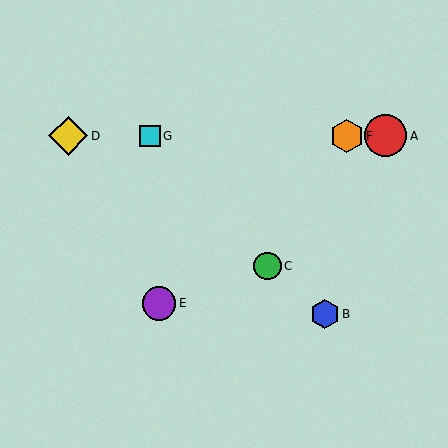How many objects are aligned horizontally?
4 objects (A, D, F, G) are aligned horizontally.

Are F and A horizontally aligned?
Yes, both are at y≈136.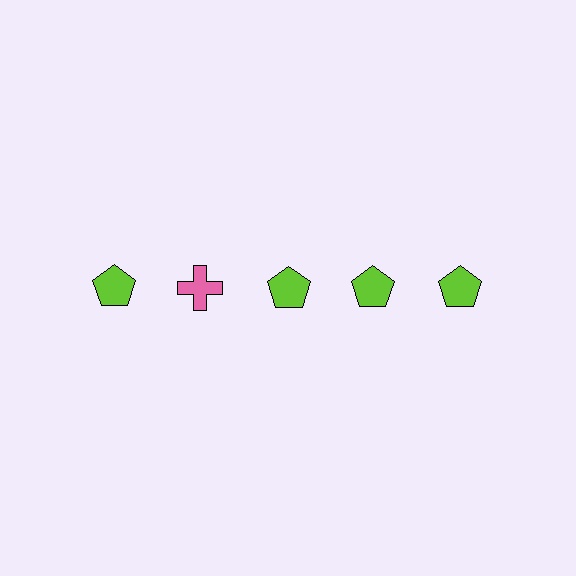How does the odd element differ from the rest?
It differs in both color (pink instead of lime) and shape (cross instead of pentagon).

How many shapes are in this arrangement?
There are 5 shapes arranged in a grid pattern.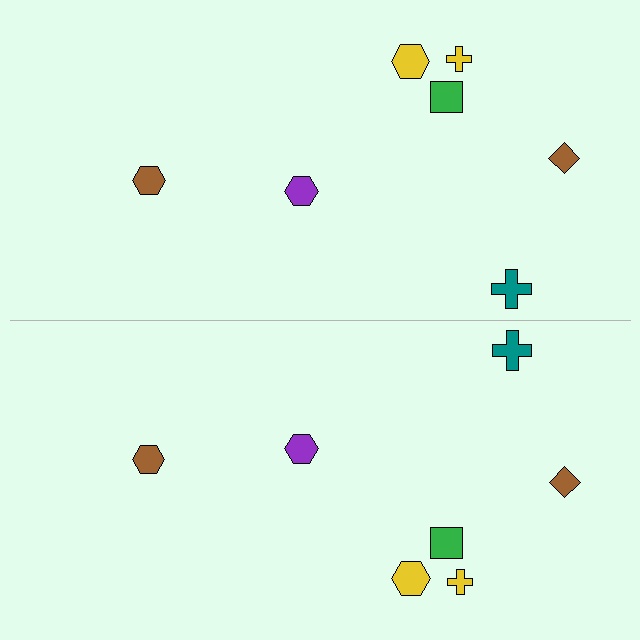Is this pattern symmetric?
Yes, this pattern has bilateral (reflection) symmetry.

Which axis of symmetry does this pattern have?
The pattern has a horizontal axis of symmetry running through the center of the image.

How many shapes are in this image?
There are 14 shapes in this image.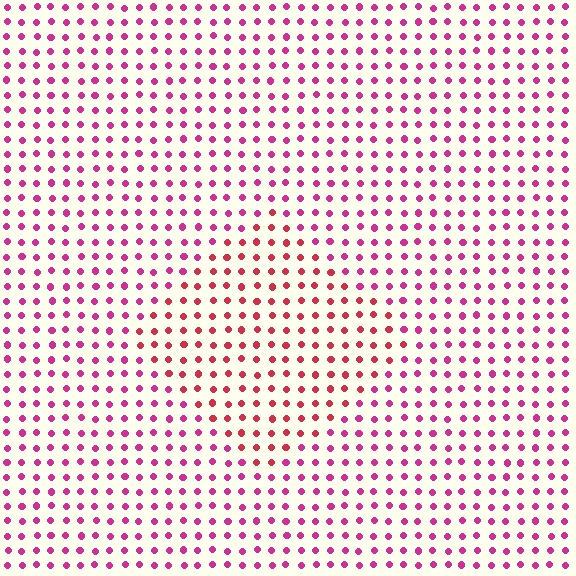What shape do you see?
I see a diamond.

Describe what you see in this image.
The image is filled with small magenta elements in a uniform arrangement. A diamond-shaped region is visible where the elements are tinted to a slightly different hue, forming a subtle color boundary.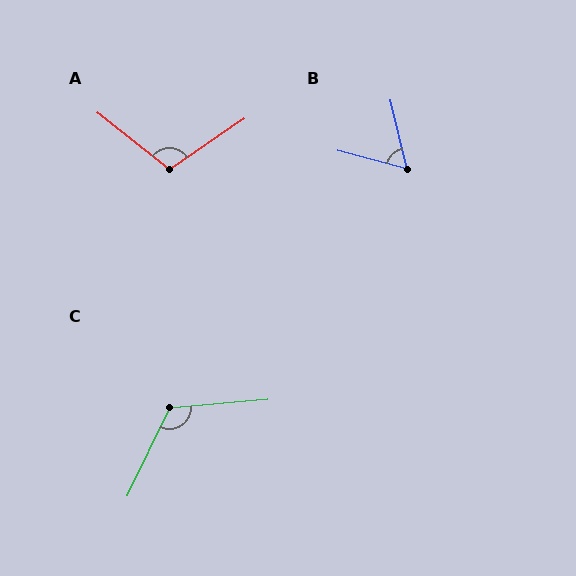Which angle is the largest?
C, at approximately 121 degrees.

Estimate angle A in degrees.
Approximately 107 degrees.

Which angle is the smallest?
B, at approximately 62 degrees.